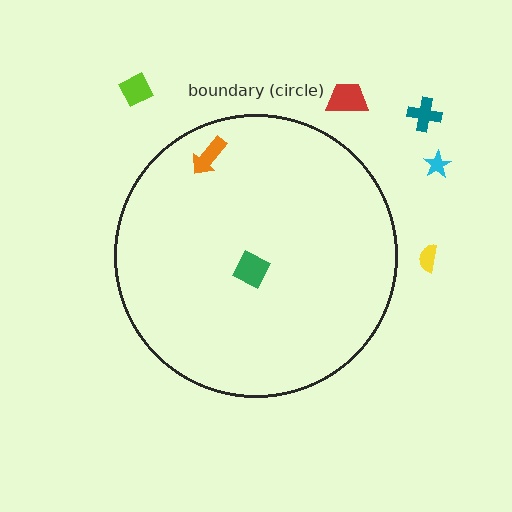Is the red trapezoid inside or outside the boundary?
Outside.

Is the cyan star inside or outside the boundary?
Outside.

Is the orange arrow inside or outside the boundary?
Inside.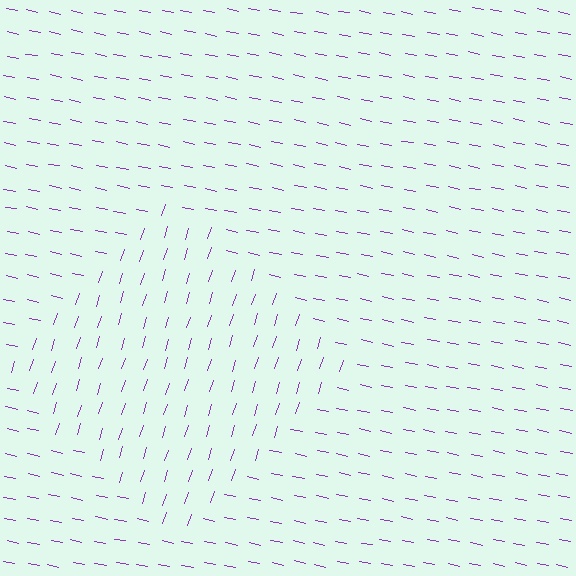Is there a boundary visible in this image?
Yes, there is a texture boundary formed by a change in line orientation.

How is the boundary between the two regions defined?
The boundary is defined purely by a change in line orientation (approximately 84 degrees difference). All lines are the same color and thickness.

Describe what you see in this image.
The image is filled with small purple line segments. A diamond region in the image has lines oriented differently from the surrounding lines, creating a visible texture boundary.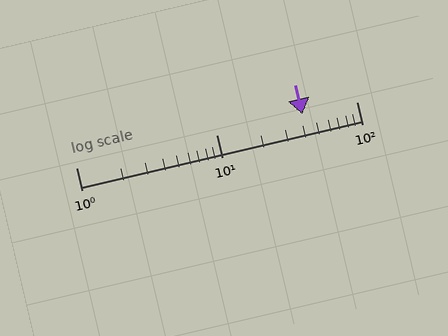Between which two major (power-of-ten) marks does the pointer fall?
The pointer is between 10 and 100.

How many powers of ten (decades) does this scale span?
The scale spans 2 decades, from 1 to 100.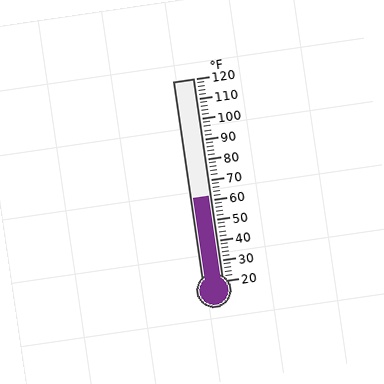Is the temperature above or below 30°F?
The temperature is above 30°F.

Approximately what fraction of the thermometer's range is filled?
The thermometer is filled to approximately 40% of its range.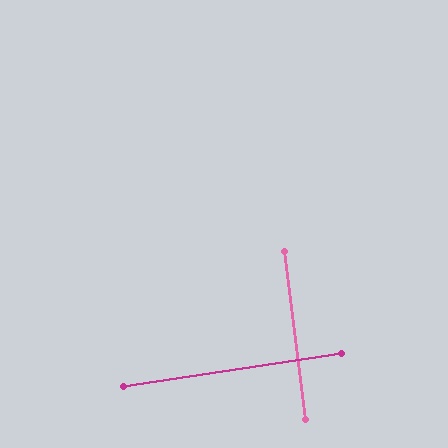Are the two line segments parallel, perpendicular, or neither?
Perpendicular — they meet at approximately 88°.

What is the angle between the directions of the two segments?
Approximately 88 degrees.